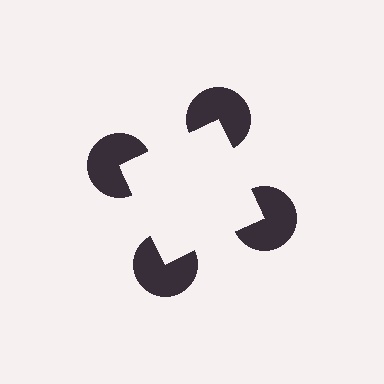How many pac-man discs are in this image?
There are 4 — one at each vertex of the illusory square.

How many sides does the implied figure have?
4 sides.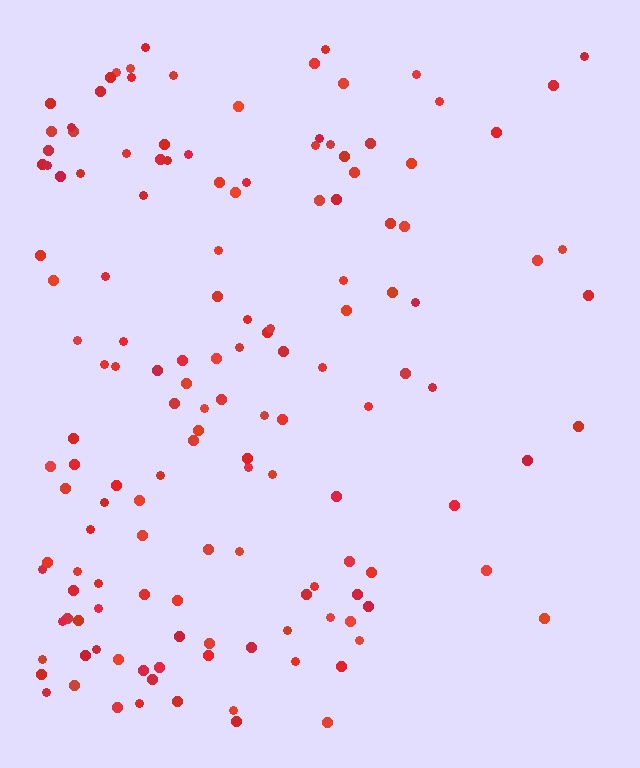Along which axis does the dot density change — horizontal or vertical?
Horizontal.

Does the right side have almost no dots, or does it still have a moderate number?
Still a moderate number, just noticeably fewer than the left.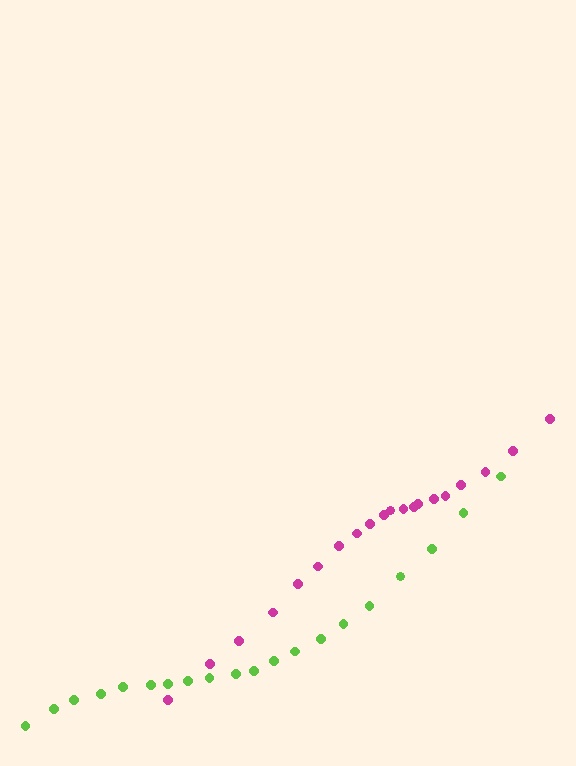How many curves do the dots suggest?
There are 2 distinct paths.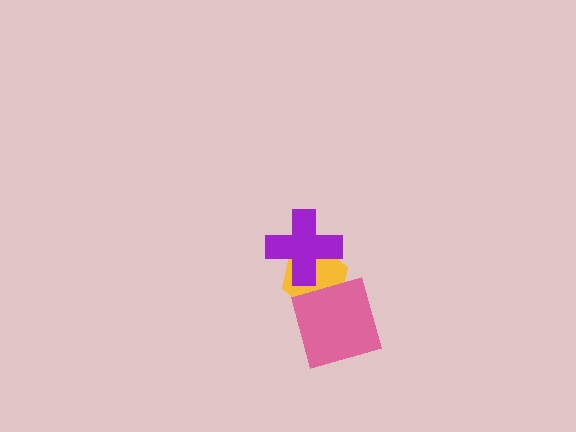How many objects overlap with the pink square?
1 object overlaps with the pink square.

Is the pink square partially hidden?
No, no other shape covers it.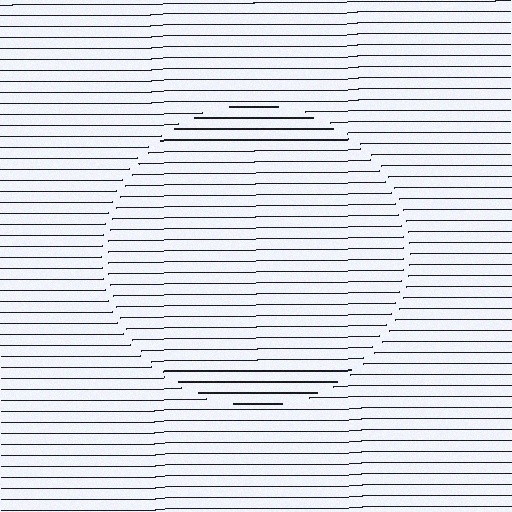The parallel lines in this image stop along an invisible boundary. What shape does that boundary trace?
An illusory circle. The interior of the shape contains the same grating, shifted by half a period — the contour is defined by the phase discontinuity where line-ends from the inner and outer gratings abut.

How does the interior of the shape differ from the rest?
The interior of the shape contains the same grating, shifted by half a period — the contour is defined by the phase discontinuity where line-ends from the inner and outer gratings abut.